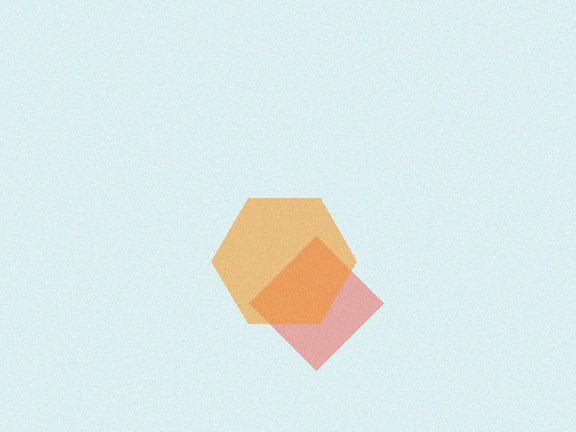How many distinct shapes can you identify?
There are 2 distinct shapes: a red diamond, an orange hexagon.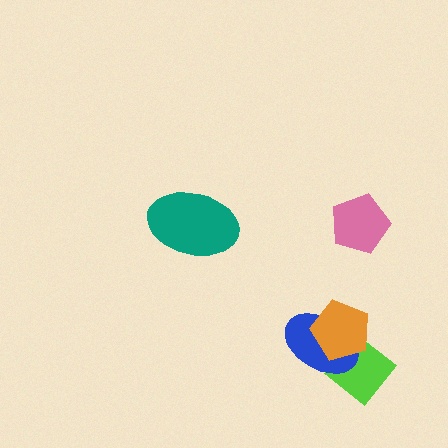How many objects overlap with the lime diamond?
2 objects overlap with the lime diamond.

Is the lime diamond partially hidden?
Yes, it is partially covered by another shape.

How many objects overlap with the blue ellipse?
2 objects overlap with the blue ellipse.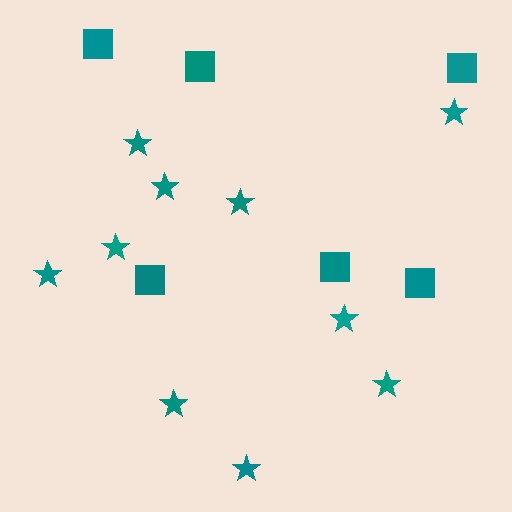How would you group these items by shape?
There are 2 groups: one group of stars (10) and one group of squares (6).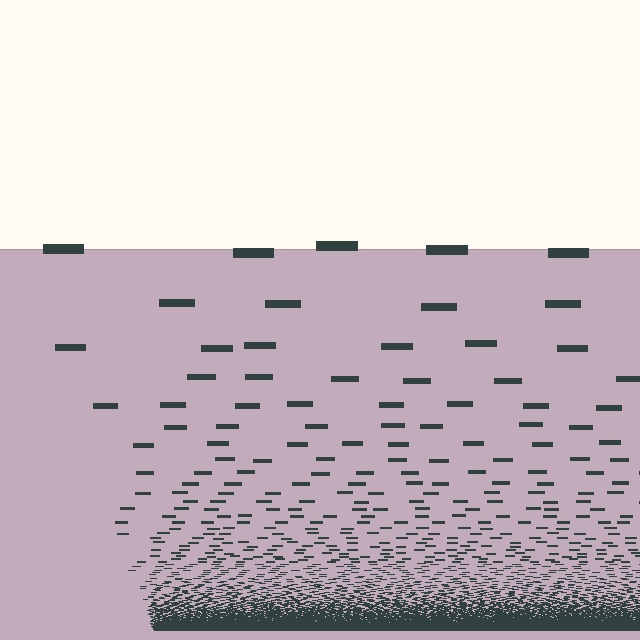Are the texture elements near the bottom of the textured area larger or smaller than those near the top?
Smaller. The gradient is inverted — elements near the bottom are smaller and denser.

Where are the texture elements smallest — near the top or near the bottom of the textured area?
Near the bottom.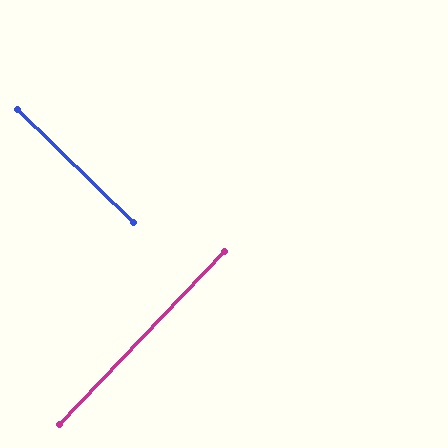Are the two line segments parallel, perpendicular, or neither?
Perpendicular — they meet at approximately 89°.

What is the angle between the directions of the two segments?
Approximately 89 degrees.